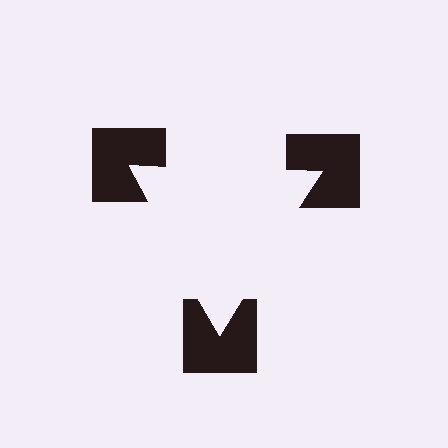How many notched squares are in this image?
There are 3 — one at each vertex of the illusory triangle.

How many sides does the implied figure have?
3 sides.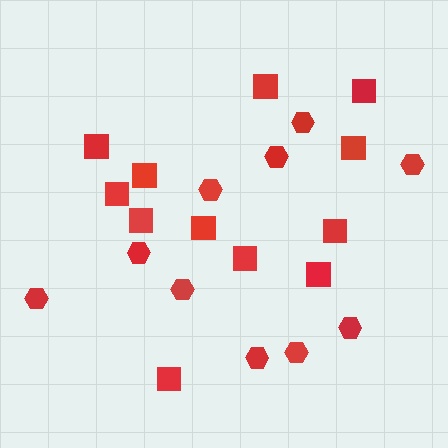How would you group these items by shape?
There are 2 groups: one group of squares (12) and one group of hexagons (10).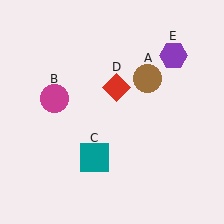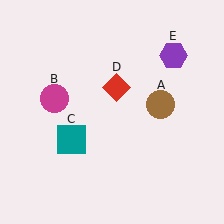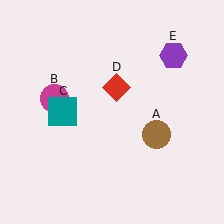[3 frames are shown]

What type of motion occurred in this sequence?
The brown circle (object A), teal square (object C) rotated clockwise around the center of the scene.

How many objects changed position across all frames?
2 objects changed position: brown circle (object A), teal square (object C).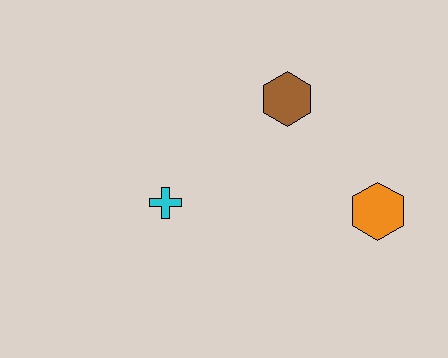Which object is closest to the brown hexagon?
The orange hexagon is closest to the brown hexagon.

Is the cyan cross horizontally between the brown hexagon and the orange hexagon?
No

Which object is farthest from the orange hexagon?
The cyan cross is farthest from the orange hexagon.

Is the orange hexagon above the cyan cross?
No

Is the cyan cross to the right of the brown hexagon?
No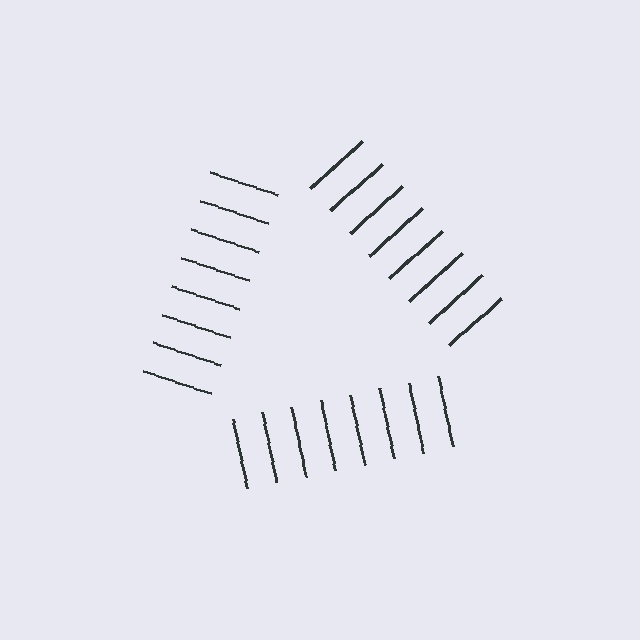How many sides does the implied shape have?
3 sides — the line-ends trace a triangle.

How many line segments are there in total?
24 — 8 along each of the 3 edges.